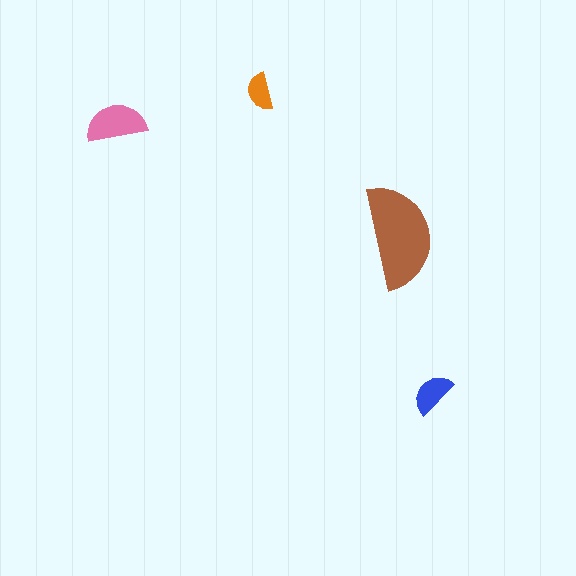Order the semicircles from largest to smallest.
the brown one, the pink one, the blue one, the orange one.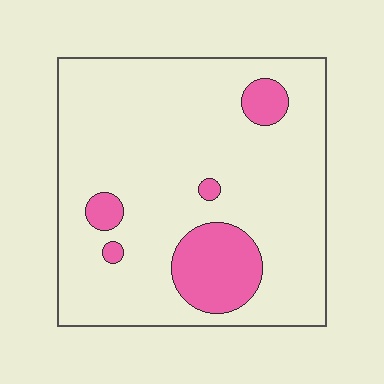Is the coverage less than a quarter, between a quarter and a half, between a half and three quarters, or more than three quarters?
Less than a quarter.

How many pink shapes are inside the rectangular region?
5.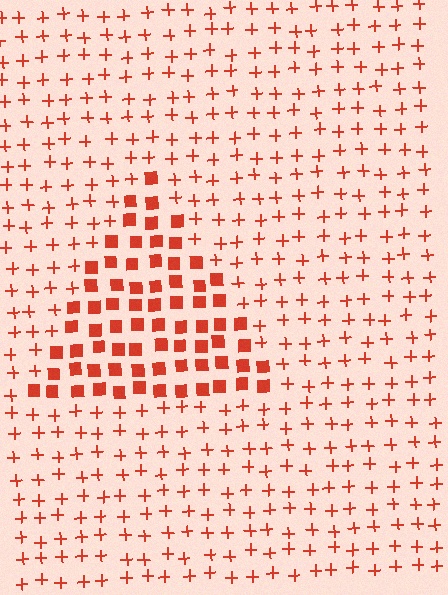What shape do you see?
I see a triangle.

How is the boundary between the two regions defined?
The boundary is defined by a change in element shape: squares inside vs. plus signs outside. All elements share the same color and spacing.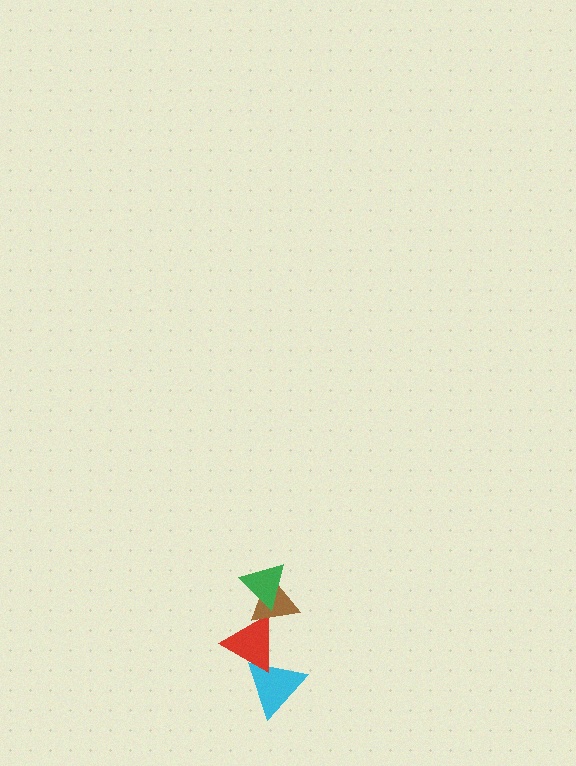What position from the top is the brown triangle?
The brown triangle is 2nd from the top.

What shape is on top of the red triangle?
The brown triangle is on top of the red triangle.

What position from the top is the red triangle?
The red triangle is 3rd from the top.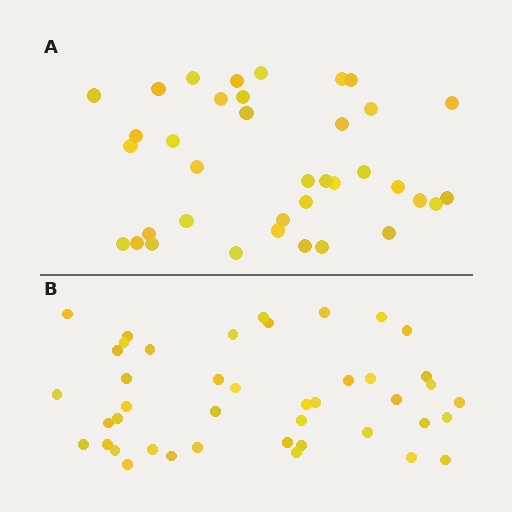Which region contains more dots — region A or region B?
Region B (the bottom region) has more dots.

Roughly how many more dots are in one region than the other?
Region B has about 6 more dots than region A.